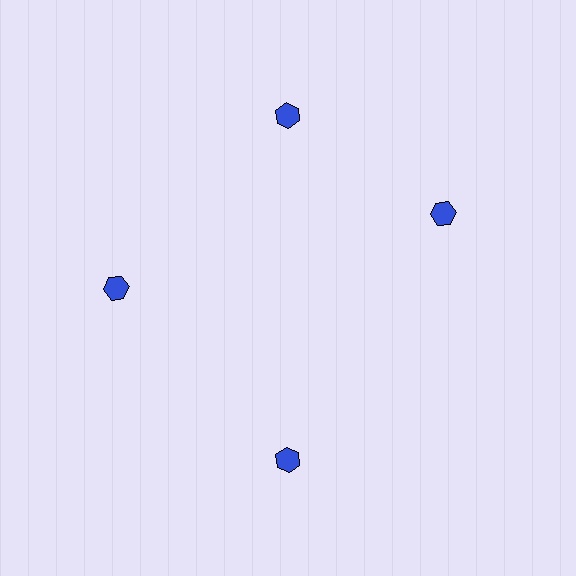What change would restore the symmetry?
The symmetry would be restored by rotating it back into even spacing with its neighbors so that all 4 hexagons sit at equal angles and equal distance from the center.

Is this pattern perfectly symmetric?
No. The 4 blue hexagons are arranged in a ring, but one element near the 3 o'clock position is rotated out of alignment along the ring, breaking the 4-fold rotational symmetry.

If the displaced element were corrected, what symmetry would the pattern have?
It would have 4-fold rotational symmetry — the pattern would map onto itself every 90 degrees.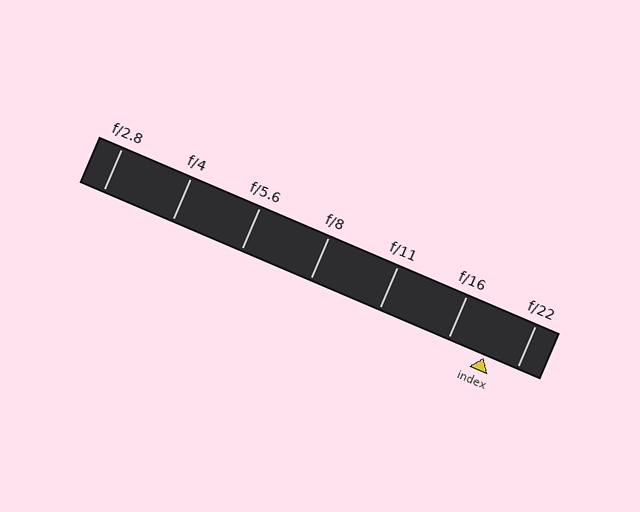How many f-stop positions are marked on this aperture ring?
There are 7 f-stop positions marked.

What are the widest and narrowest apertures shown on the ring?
The widest aperture shown is f/2.8 and the narrowest is f/22.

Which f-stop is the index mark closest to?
The index mark is closest to f/22.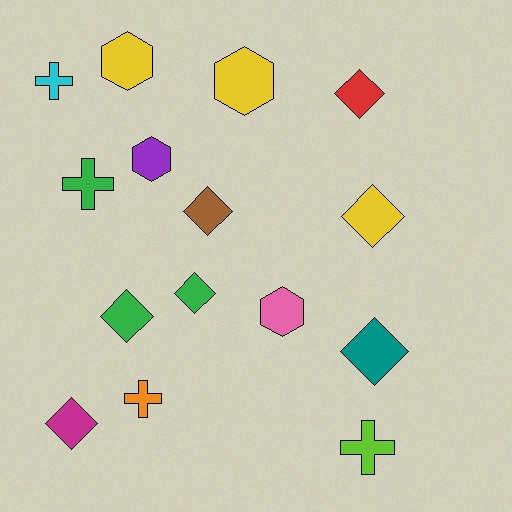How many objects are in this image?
There are 15 objects.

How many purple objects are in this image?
There is 1 purple object.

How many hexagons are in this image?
There are 4 hexagons.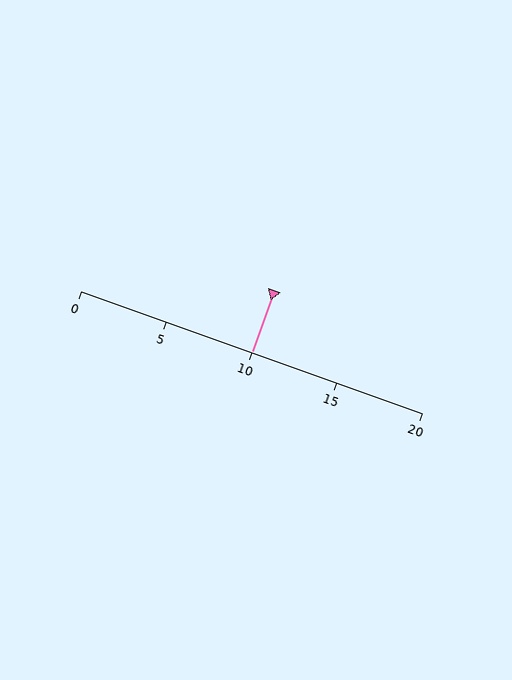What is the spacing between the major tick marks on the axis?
The major ticks are spaced 5 apart.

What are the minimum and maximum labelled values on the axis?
The axis runs from 0 to 20.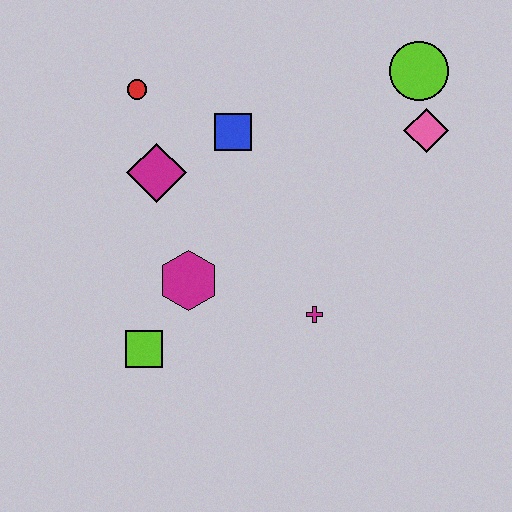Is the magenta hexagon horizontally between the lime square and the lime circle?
Yes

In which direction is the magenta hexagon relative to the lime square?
The magenta hexagon is above the lime square.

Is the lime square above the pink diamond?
No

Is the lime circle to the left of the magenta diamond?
No